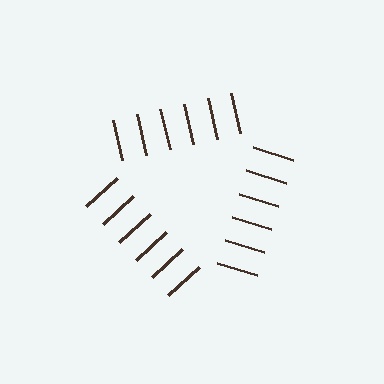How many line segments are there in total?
18 — 6 along each of the 3 edges.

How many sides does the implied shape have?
3 sides — the line-ends trace a triangle.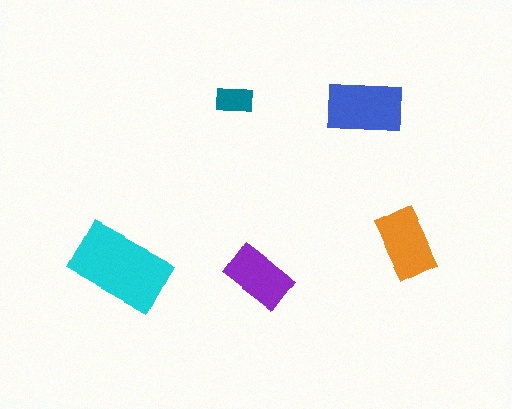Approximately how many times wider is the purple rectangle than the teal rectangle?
About 2 times wider.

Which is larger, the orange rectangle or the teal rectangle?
The orange one.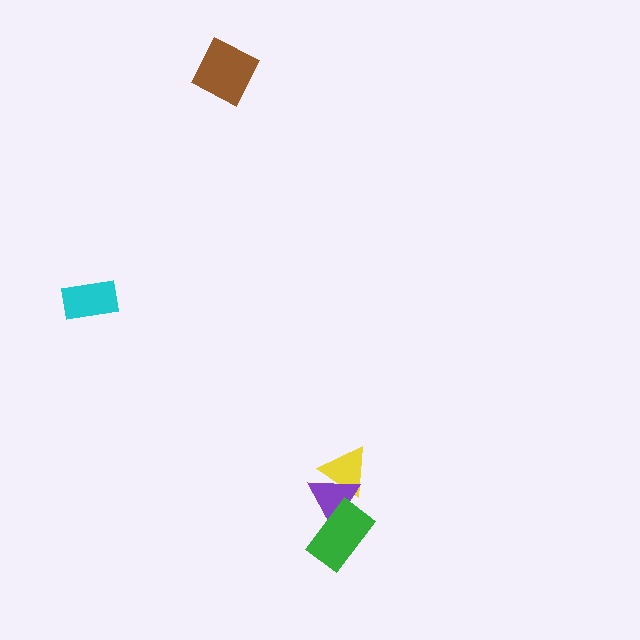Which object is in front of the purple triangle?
The green rectangle is in front of the purple triangle.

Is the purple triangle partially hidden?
Yes, it is partially covered by another shape.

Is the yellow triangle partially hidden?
Yes, it is partially covered by another shape.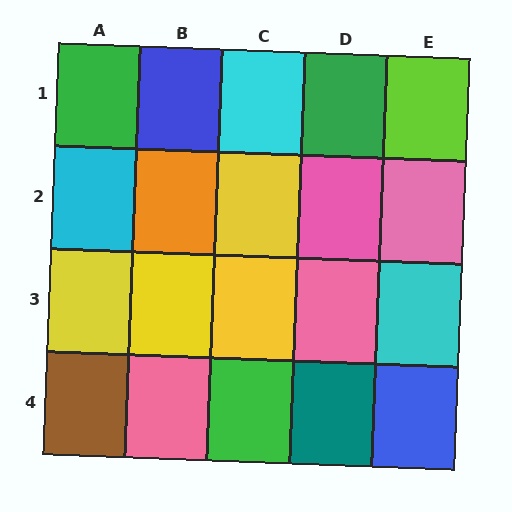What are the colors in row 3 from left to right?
Yellow, yellow, yellow, pink, cyan.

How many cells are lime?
1 cell is lime.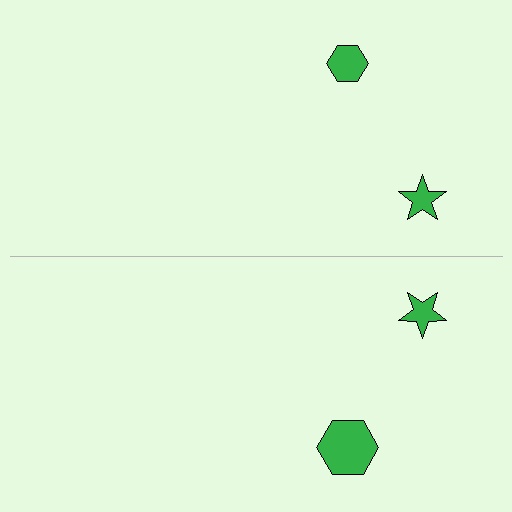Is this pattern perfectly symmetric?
No, the pattern is not perfectly symmetric. The green hexagon on the bottom side has a different size than its mirror counterpart.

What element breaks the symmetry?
The green hexagon on the bottom side has a different size than its mirror counterpart.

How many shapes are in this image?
There are 4 shapes in this image.